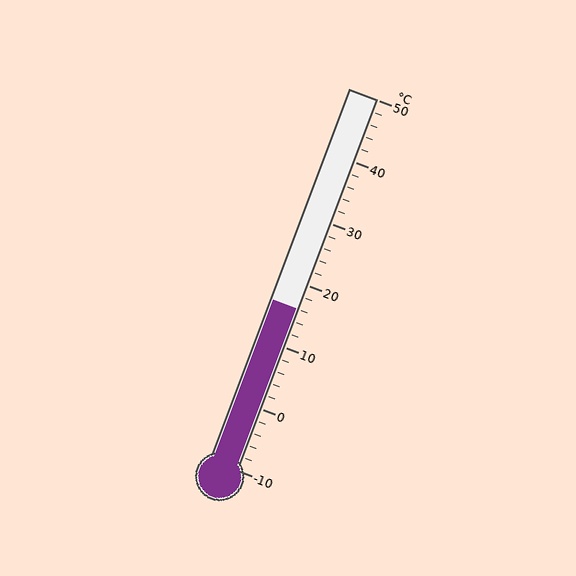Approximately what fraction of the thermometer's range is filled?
The thermometer is filled to approximately 45% of its range.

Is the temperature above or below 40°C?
The temperature is below 40°C.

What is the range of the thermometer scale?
The thermometer scale ranges from -10°C to 50°C.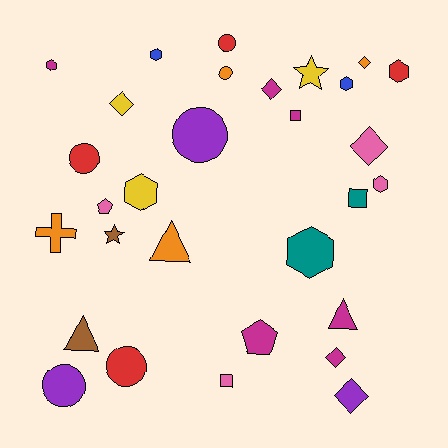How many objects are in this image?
There are 30 objects.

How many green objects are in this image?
There are no green objects.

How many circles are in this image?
There are 6 circles.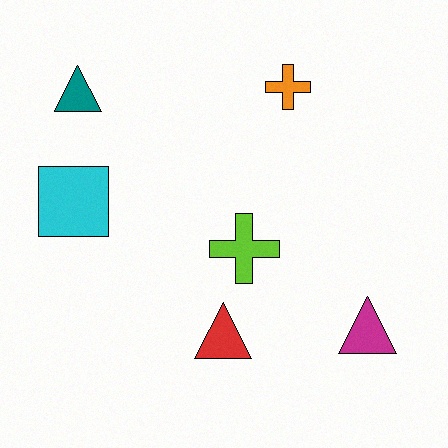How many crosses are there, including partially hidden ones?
There are 2 crosses.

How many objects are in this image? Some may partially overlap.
There are 6 objects.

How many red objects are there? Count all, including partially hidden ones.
There is 1 red object.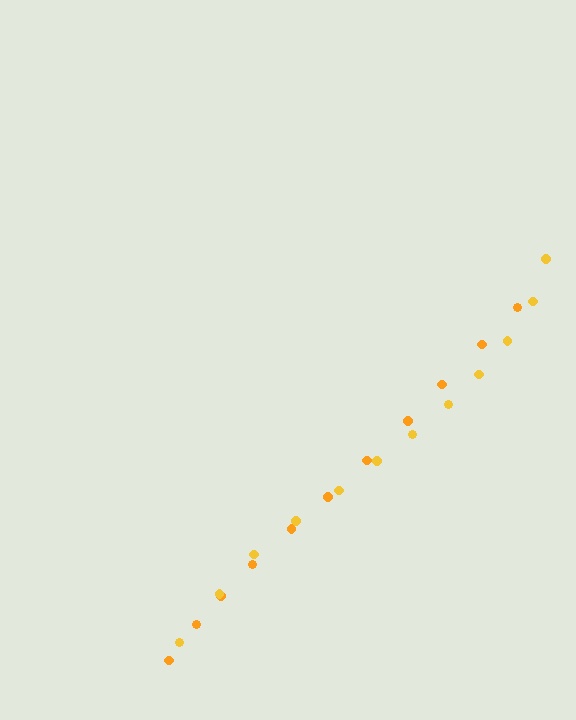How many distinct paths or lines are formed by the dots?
There are 2 distinct paths.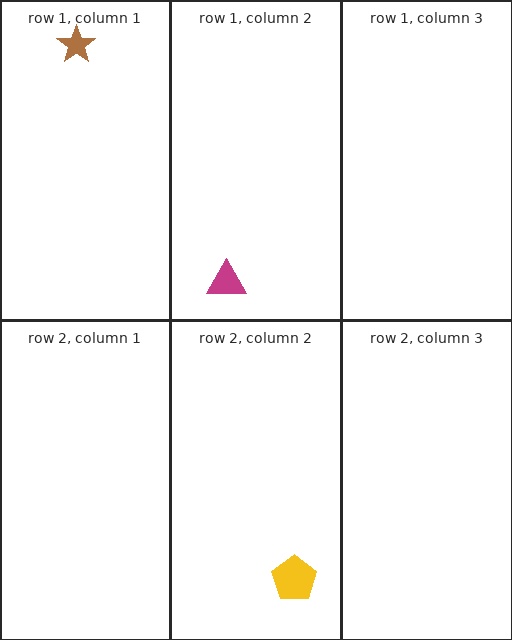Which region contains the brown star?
The row 1, column 1 region.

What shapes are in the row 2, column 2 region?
The yellow pentagon.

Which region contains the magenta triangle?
The row 1, column 2 region.